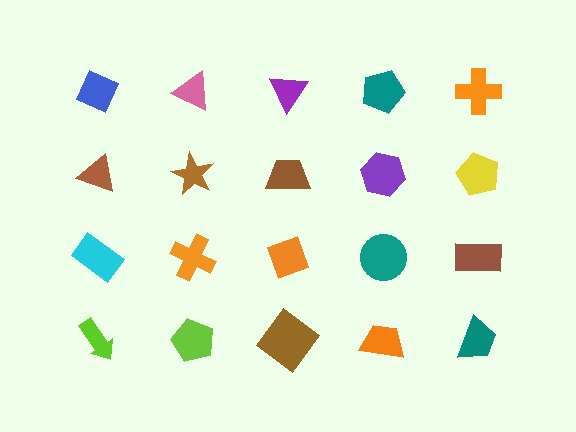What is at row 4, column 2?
A lime pentagon.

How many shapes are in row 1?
5 shapes.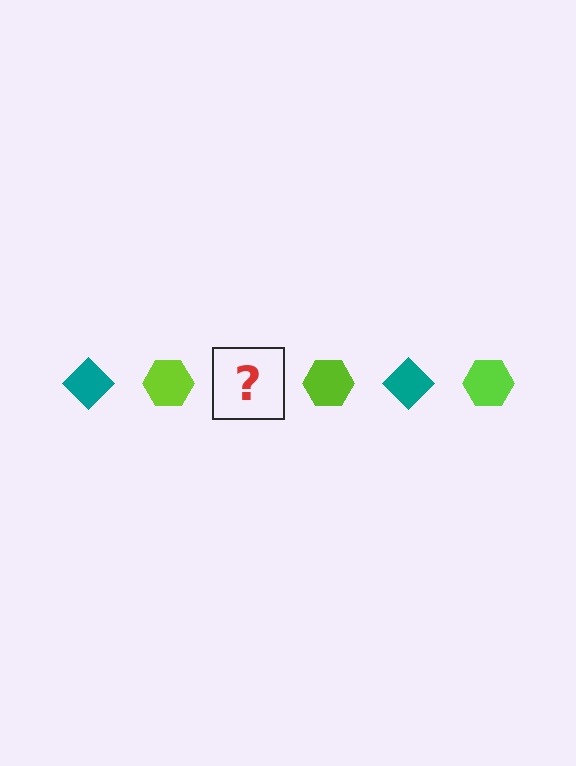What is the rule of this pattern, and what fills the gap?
The rule is that the pattern alternates between teal diamond and lime hexagon. The gap should be filled with a teal diamond.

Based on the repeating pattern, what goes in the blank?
The blank should be a teal diamond.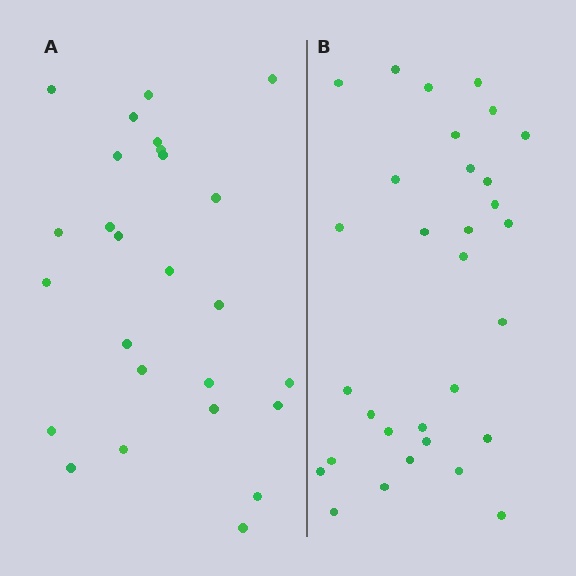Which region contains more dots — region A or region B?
Region B (the right region) has more dots.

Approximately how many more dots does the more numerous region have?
Region B has about 5 more dots than region A.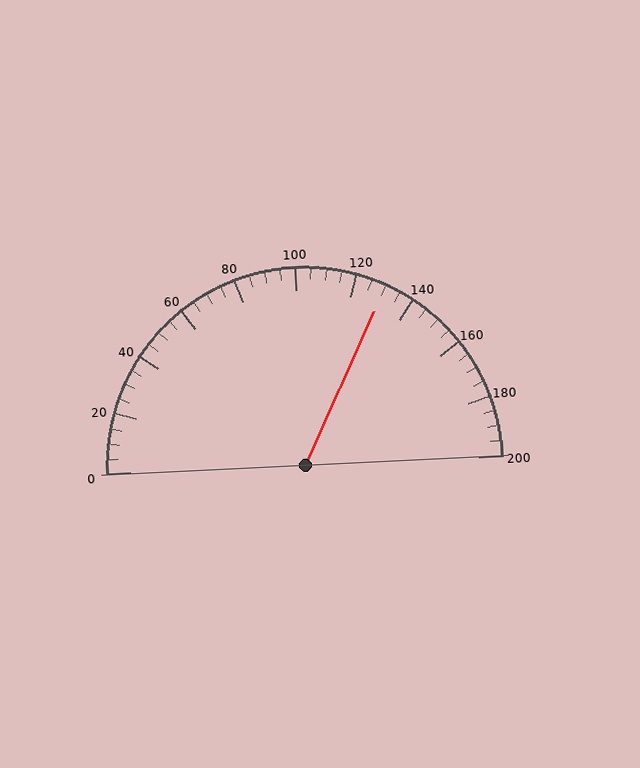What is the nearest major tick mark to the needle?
The nearest major tick mark is 120.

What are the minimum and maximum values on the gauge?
The gauge ranges from 0 to 200.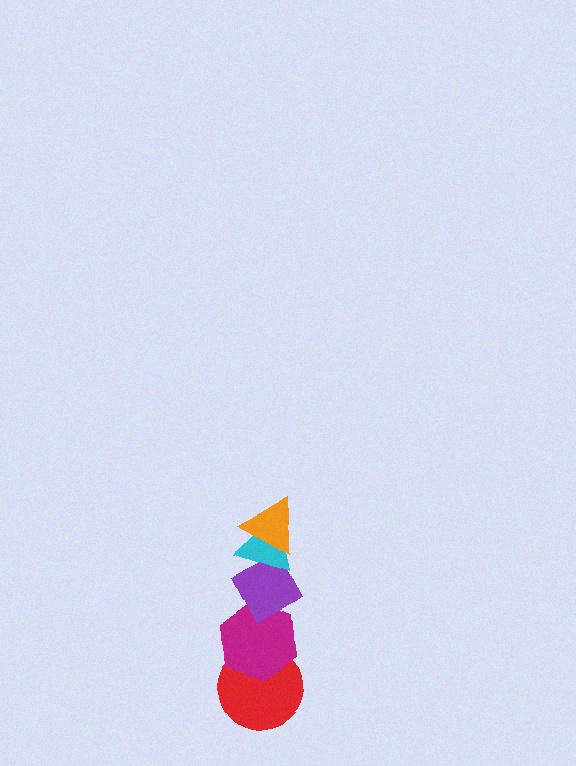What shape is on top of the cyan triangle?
The orange triangle is on top of the cyan triangle.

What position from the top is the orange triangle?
The orange triangle is 1st from the top.